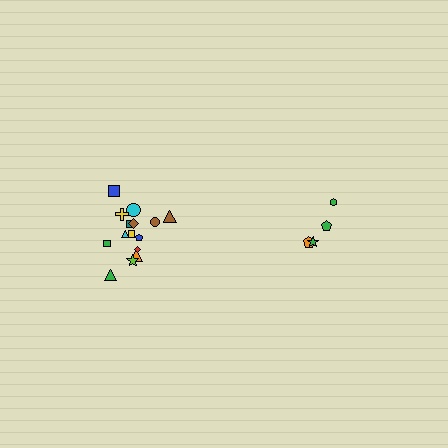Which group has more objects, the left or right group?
The left group.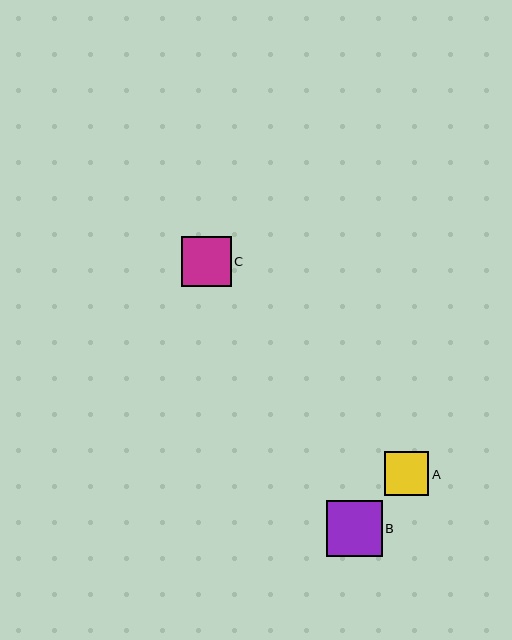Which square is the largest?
Square B is the largest with a size of approximately 56 pixels.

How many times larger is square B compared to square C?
Square B is approximately 1.1 times the size of square C.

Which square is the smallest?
Square A is the smallest with a size of approximately 44 pixels.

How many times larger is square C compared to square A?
Square C is approximately 1.1 times the size of square A.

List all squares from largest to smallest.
From largest to smallest: B, C, A.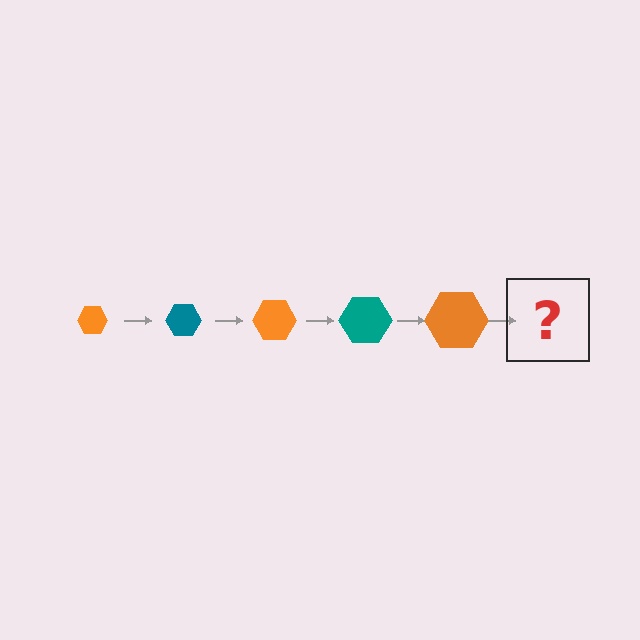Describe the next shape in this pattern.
It should be a teal hexagon, larger than the previous one.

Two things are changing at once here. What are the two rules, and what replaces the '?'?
The two rules are that the hexagon grows larger each step and the color cycles through orange and teal. The '?' should be a teal hexagon, larger than the previous one.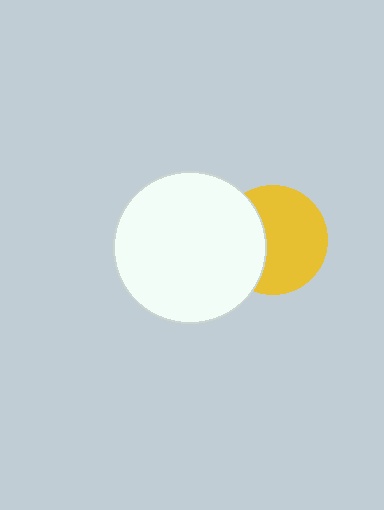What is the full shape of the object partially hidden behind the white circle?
The partially hidden object is a yellow circle.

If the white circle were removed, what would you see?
You would see the complete yellow circle.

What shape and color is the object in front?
The object in front is a white circle.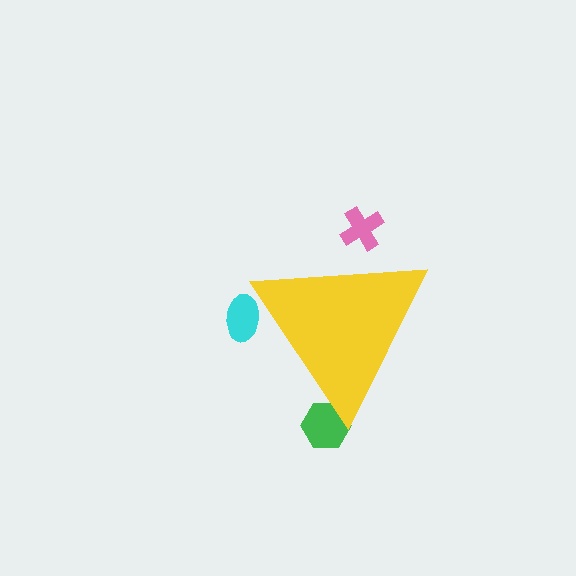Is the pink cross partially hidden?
Yes, the pink cross is partially hidden behind the yellow triangle.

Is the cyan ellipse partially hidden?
Yes, the cyan ellipse is partially hidden behind the yellow triangle.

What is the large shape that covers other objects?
A yellow triangle.